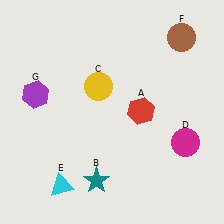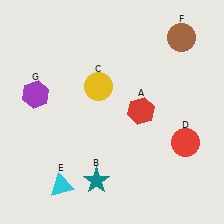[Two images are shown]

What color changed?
The circle (D) changed from magenta in Image 1 to red in Image 2.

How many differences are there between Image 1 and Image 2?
There is 1 difference between the two images.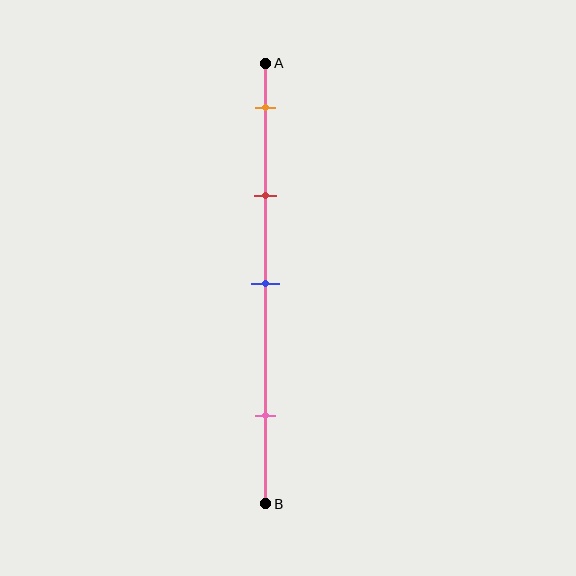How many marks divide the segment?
There are 4 marks dividing the segment.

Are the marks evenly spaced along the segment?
No, the marks are not evenly spaced.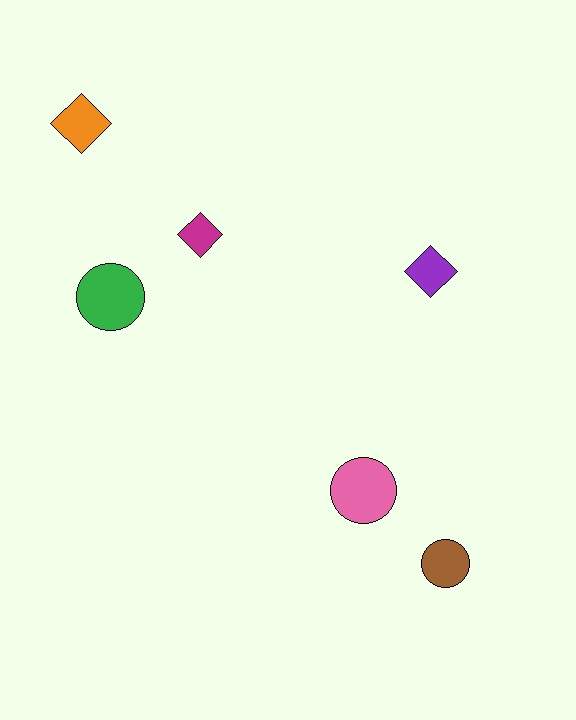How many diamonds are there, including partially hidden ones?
There are 3 diamonds.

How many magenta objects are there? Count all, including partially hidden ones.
There is 1 magenta object.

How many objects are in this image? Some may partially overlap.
There are 6 objects.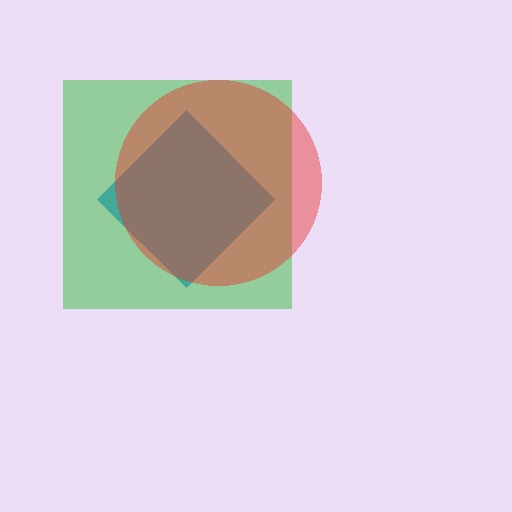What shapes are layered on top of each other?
The layered shapes are: a green square, a teal diamond, a red circle.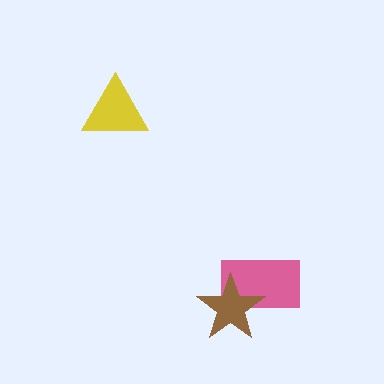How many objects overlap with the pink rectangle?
1 object overlaps with the pink rectangle.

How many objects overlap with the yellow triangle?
0 objects overlap with the yellow triangle.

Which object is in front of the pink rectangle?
The brown star is in front of the pink rectangle.